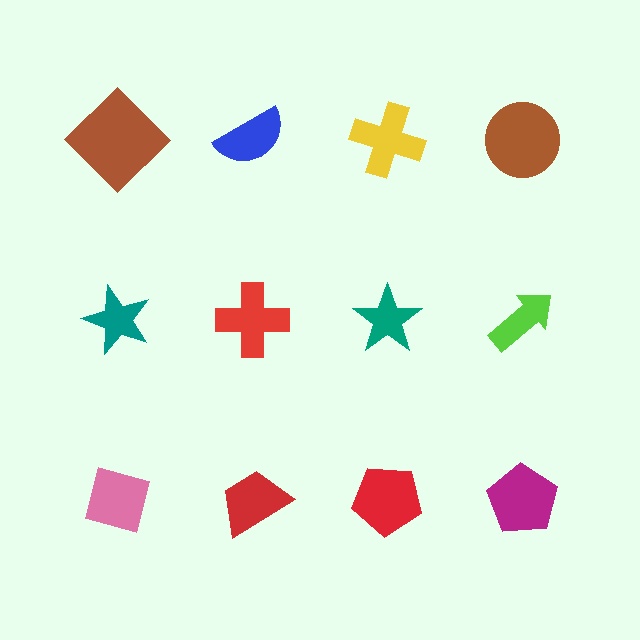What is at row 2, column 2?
A red cross.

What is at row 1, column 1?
A brown diamond.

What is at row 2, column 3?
A teal star.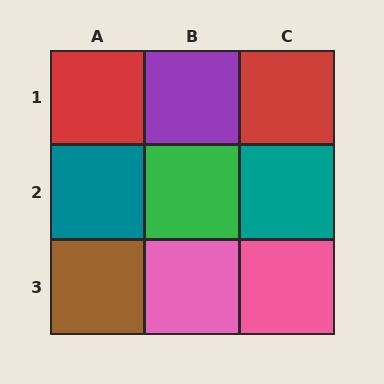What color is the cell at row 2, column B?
Green.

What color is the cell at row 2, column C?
Teal.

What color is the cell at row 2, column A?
Teal.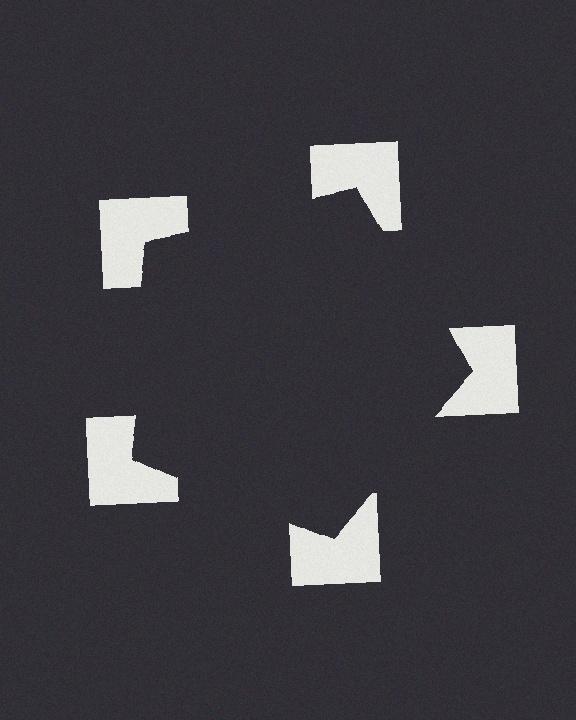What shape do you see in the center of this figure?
An illusory pentagon — its edges are inferred from the aligned wedge cuts in the notched squares, not physically drawn.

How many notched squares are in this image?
There are 5 — one at each vertex of the illusory pentagon.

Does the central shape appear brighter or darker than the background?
It typically appears slightly darker than the background, even though no actual brightness change is drawn.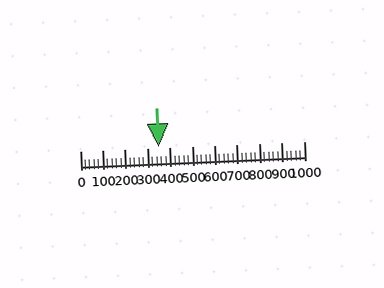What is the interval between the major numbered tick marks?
The major tick marks are spaced 100 units apart.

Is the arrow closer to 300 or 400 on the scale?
The arrow is closer to 400.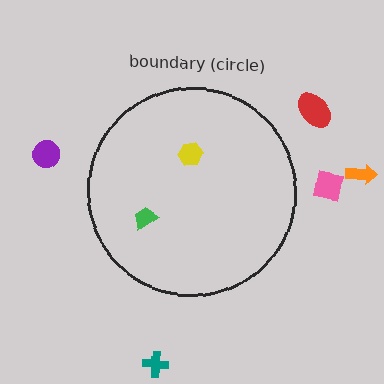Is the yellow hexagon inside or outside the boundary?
Inside.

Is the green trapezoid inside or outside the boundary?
Inside.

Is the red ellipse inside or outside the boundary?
Outside.